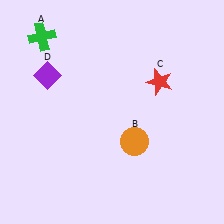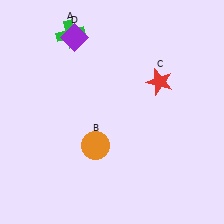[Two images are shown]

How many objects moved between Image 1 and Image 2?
3 objects moved between the two images.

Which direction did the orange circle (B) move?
The orange circle (B) moved left.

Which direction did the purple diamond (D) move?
The purple diamond (D) moved up.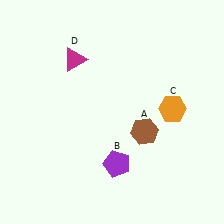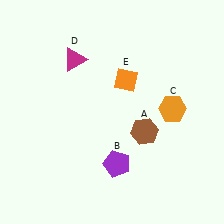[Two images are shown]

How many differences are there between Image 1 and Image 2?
There is 1 difference between the two images.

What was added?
An orange diamond (E) was added in Image 2.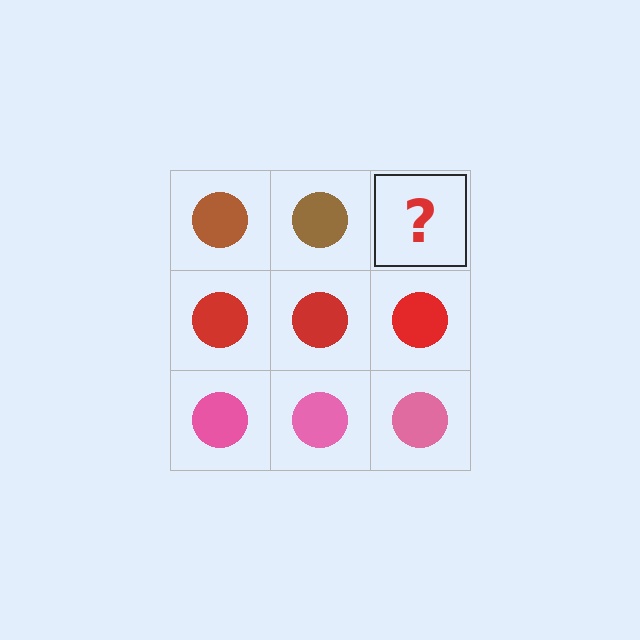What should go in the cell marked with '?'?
The missing cell should contain a brown circle.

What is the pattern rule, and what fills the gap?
The rule is that each row has a consistent color. The gap should be filled with a brown circle.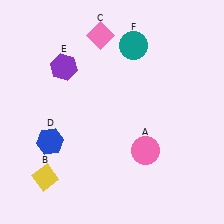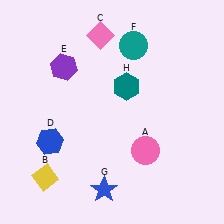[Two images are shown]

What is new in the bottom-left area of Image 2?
A blue star (G) was added in the bottom-left area of Image 2.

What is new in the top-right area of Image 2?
A teal hexagon (H) was added in the top-right area of Image 2.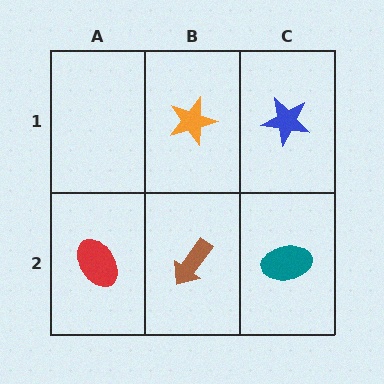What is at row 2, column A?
A red ellipse.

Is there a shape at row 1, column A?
No, that cell is empty.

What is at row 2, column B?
A brown arrow.